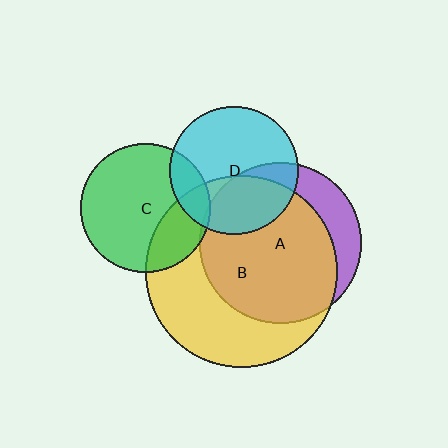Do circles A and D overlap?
Yes.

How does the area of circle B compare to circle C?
Approximately 2.2 times.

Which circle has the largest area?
Circle B (yellow).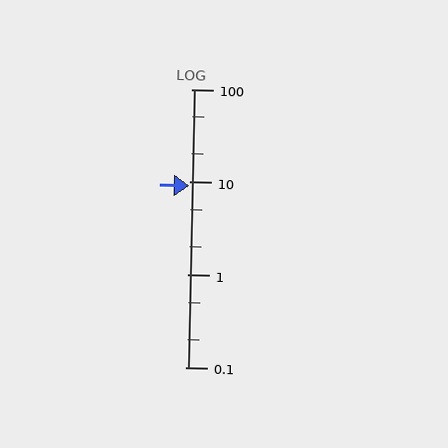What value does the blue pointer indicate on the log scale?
The pointer indicates approximately 9.1.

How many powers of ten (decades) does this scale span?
The scale spans 3 decades, from 0.1 to 100.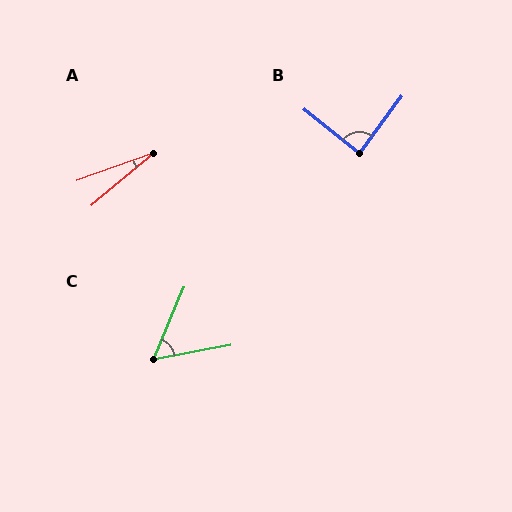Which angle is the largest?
B, at approximately 87 degrees.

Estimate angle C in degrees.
Approximately 57 degrees.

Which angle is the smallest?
A, at approximately 21 degrees.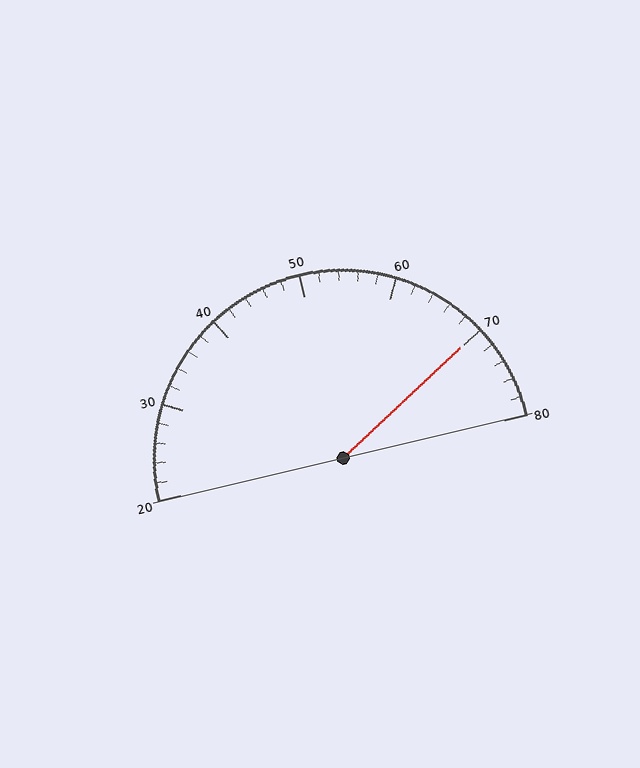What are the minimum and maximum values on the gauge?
The gauge ranges from 20 to 80.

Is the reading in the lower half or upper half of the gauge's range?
The reading is in the upper half of the range (20 to 80).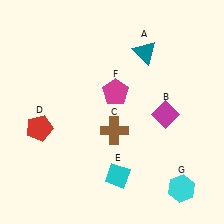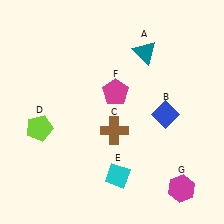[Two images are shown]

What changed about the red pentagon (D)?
In Image 1, D is red. In Image 2, it changed to lime.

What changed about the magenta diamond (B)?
In Image 1, B is magenta. In Image 2, it changed to blue.